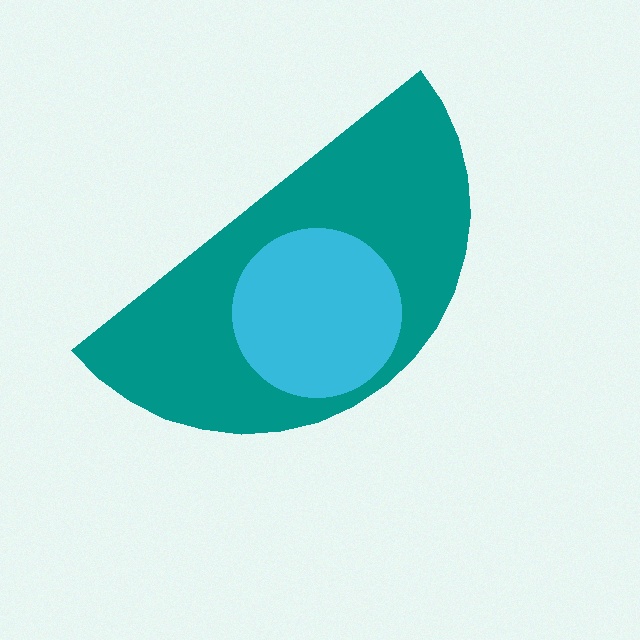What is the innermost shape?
The cyan circle.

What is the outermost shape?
The teal semicircle.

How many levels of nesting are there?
2.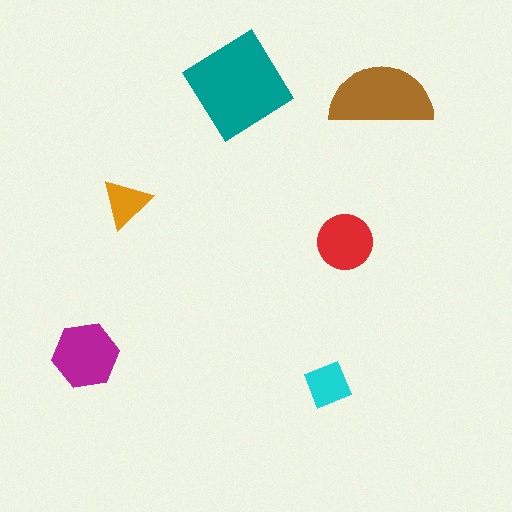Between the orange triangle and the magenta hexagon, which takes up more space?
The magenta hexagon.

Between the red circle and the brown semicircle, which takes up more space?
The brown semicircle.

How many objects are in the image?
There are 6 objects in the image.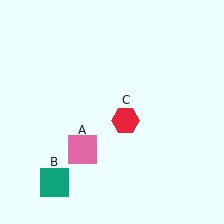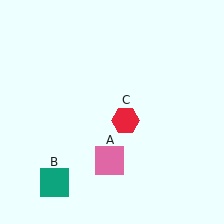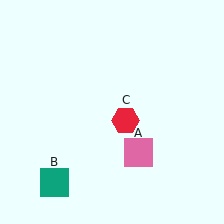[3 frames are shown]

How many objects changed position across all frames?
1 object changed position: pink square (object A).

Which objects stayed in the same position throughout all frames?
Teal square (object B) and red hexagon (object C) remained stationary.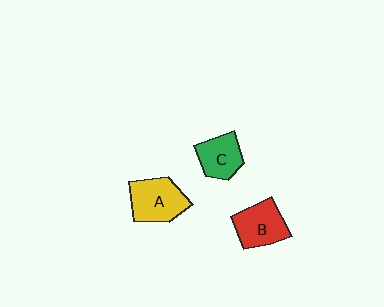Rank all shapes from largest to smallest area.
From largest to smallest: A (yellow), B (red), C (green).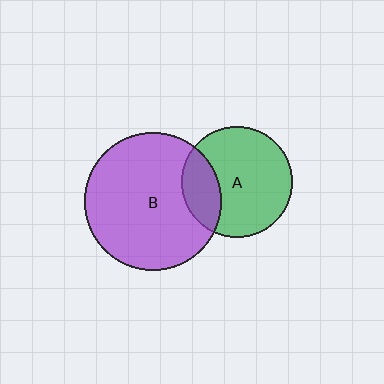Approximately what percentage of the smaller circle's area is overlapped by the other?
Approximately 25%.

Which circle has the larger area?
Circle B (purple).